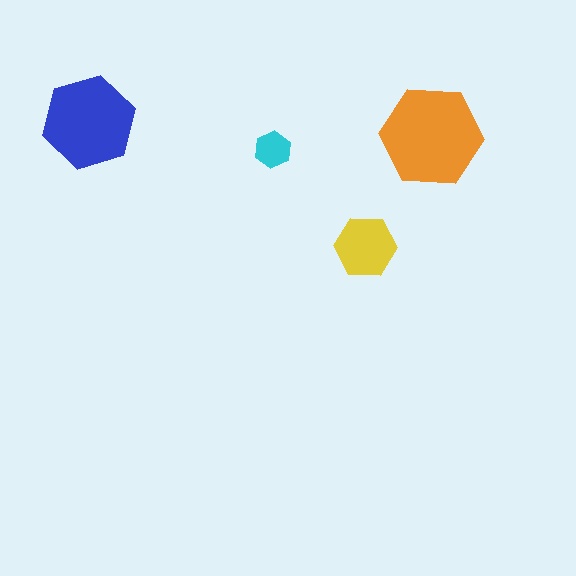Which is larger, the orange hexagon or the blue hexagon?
The orange one.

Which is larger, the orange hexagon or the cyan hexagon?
The orange one.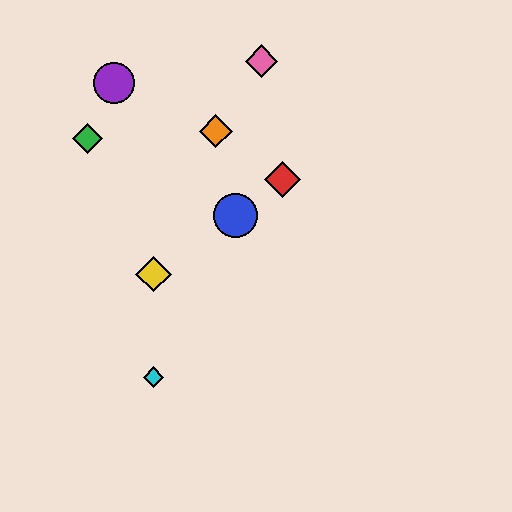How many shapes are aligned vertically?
2 shapes (the yellow diamond, the cyan diamond) are aligned vertically.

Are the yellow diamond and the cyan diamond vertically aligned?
Yes, both are at x≈154.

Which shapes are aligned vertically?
The yellow diamond, the cyan diamond are aligned vertically.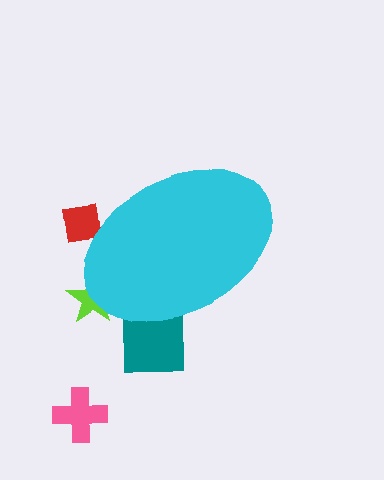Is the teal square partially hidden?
Yes, the teal square is partially hidden behind the cyan ellipse.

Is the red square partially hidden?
Yes, the red square is partially hidden behind the cyan ellipse.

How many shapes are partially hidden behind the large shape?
3 shapes are partially hidden.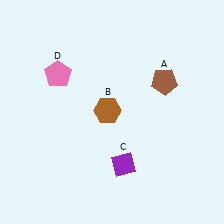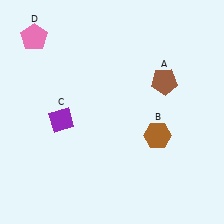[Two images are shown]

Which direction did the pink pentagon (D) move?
The pink pentagon (D) moved up.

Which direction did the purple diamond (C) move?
The purple diamond (C) moved left.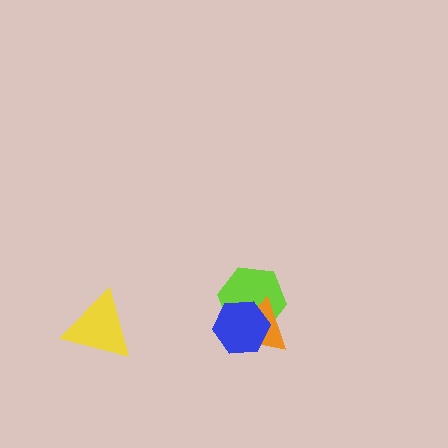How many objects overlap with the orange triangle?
2 objects overlap with the orange triangle.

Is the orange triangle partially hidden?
Yes, it is partially covered by another shape.